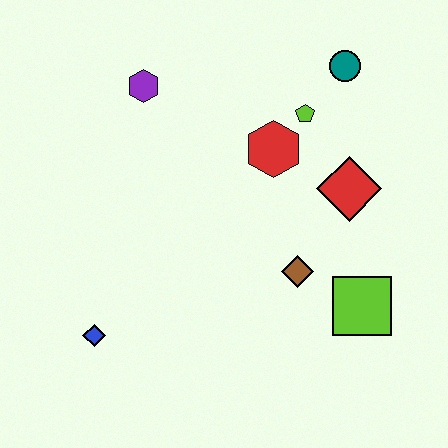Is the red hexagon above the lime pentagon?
No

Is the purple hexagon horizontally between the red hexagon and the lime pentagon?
No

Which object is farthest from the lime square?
The purple hexagon is farthest from the lime square.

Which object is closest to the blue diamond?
The brown diamond is closest to the blue diamond.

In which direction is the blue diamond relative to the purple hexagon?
The blue diamond is below the purple hexagon.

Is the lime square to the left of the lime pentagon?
No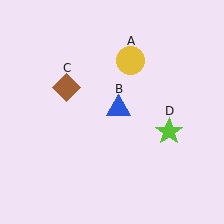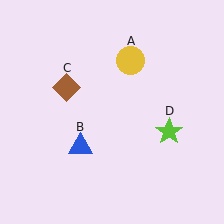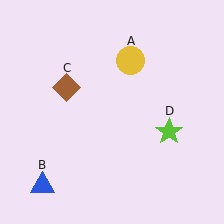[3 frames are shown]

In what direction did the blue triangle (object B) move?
The blue triangle (object B) moved down and to the left.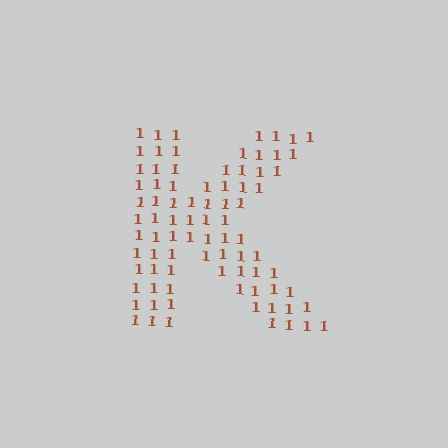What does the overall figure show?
The overall figure shows the letter K.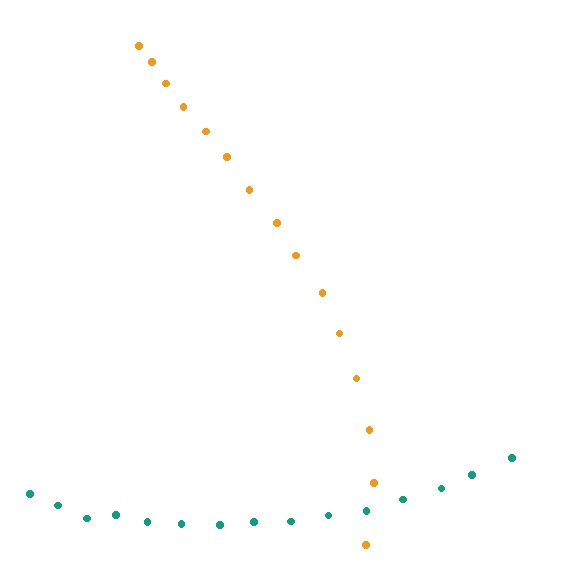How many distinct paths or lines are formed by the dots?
There are 2 distinct paths.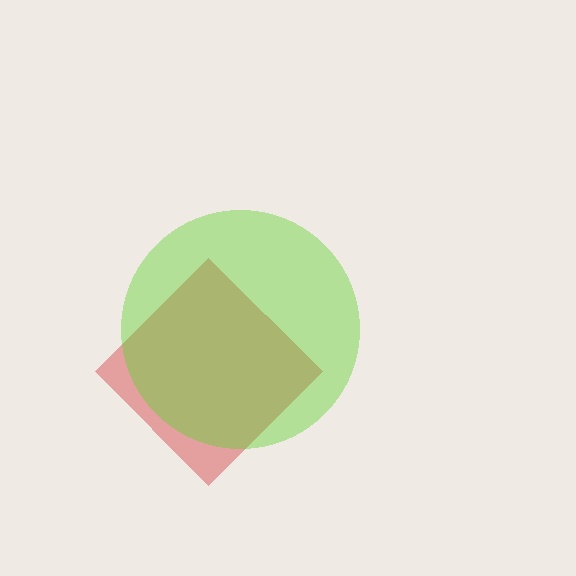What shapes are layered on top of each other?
The layered shapes are: a red diamond, a lime circle.